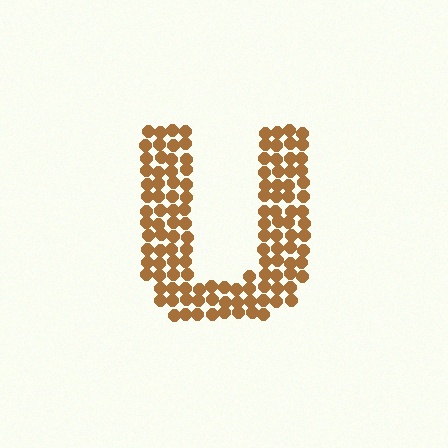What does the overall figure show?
The overall figure shows the letter U.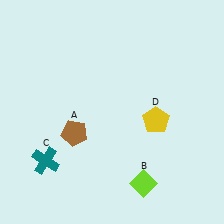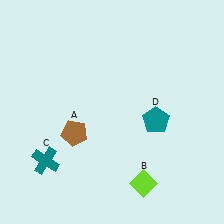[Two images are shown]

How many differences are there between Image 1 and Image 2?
There is 1 difference between the two images.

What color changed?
The pentagon (D) changed from yellow in Image 1 to teal in Image 2.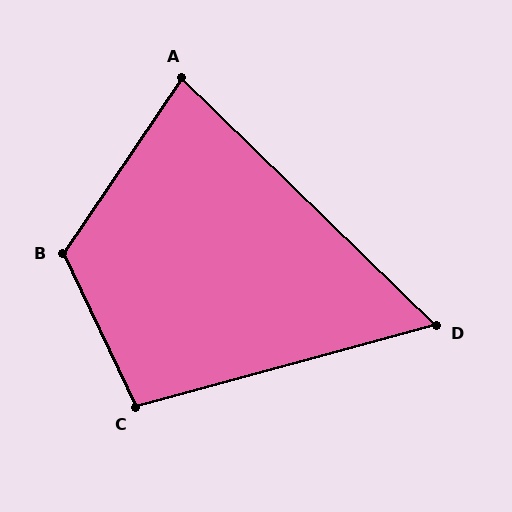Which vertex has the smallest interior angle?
D, at approximately 59 degrees.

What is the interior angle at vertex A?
Approximately 80 degrees (acute).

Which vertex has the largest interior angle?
B, at approximately 121 degrees.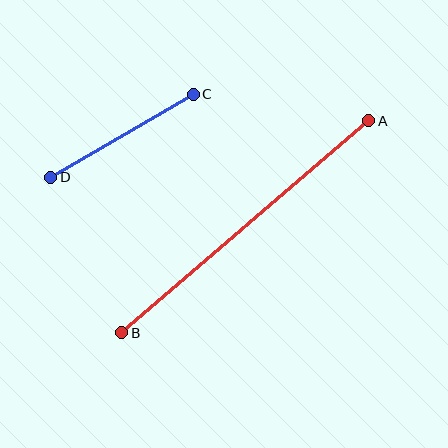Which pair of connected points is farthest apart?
Points A and B are farthest apart.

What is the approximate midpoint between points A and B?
The midpoint is at approximately (245, 227) pixels.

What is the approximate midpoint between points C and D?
The midpoint is at approximately (122, 136) pixels.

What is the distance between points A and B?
The distance is approximately 326 pixels.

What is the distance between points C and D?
The distance is approximately 165 pixels.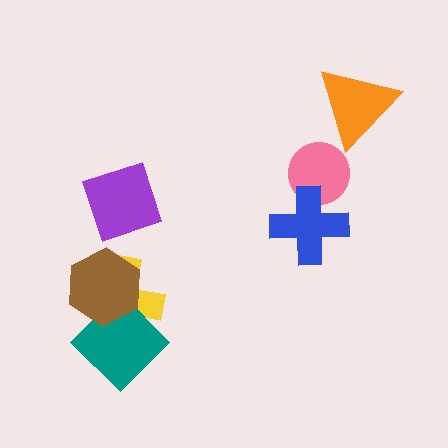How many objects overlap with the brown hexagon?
2 objects overlap with the brown hexagon.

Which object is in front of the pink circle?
The blue cross is in front of the pink circle.